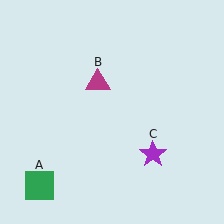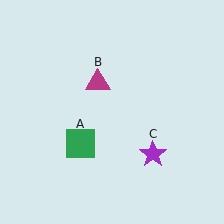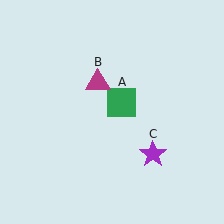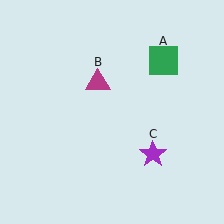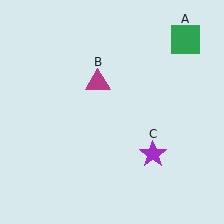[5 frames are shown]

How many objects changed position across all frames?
1 object changed position: green square (object A).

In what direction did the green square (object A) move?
The green square (object A) moved up and to the right.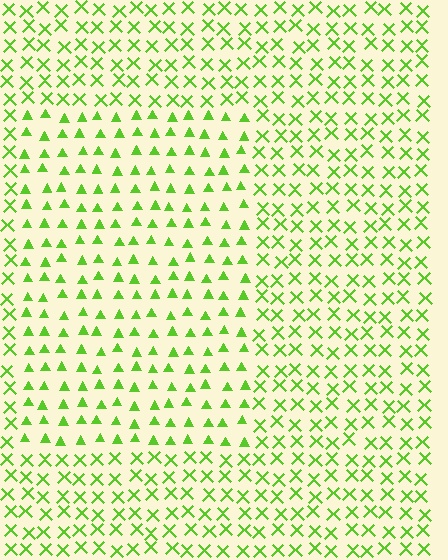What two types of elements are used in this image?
The image uses triangles inside the rectangle region and X marks outside it.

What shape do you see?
I see a rectangle.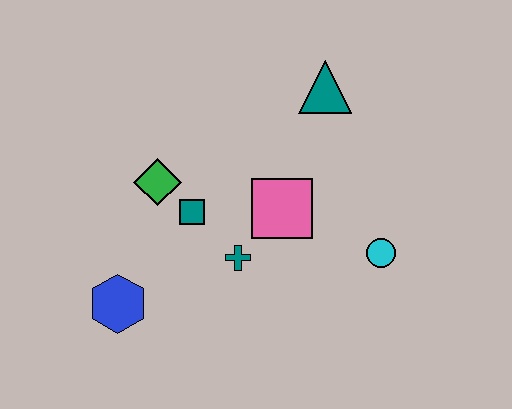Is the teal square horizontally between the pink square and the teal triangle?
No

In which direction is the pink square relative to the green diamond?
The pink square is to the right of the green diamond.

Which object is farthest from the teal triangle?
The blue hexagon is farthest from the teal triangle.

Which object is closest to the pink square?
The teal cross is closest to the pink square.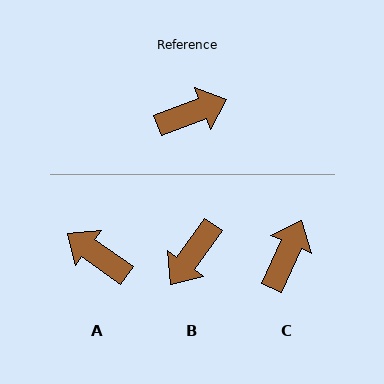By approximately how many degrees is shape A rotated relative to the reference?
Approximately 124 degrees counter-clockwise.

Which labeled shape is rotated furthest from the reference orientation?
B, about 146 degrees away.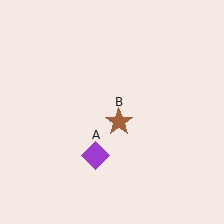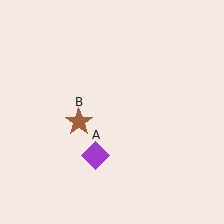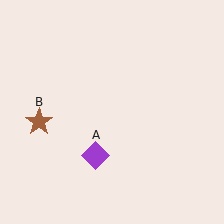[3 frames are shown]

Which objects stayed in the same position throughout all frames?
Purple diamond (object A) remained stationary.